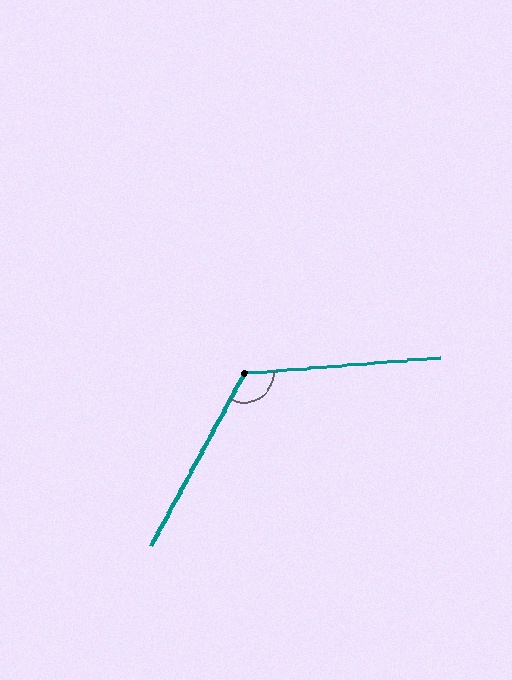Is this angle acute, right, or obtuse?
It is obtuse.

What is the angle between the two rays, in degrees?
Approximately 123 degrees.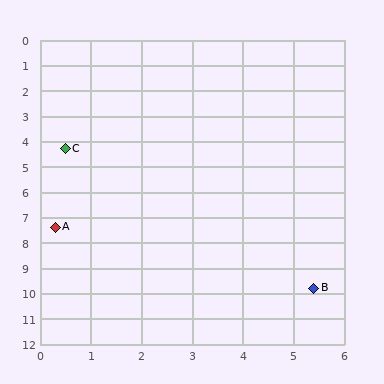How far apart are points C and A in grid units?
Points C and A are about 3.1 grid units apart.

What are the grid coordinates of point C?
Point C is at approximately (0.5, 4.3).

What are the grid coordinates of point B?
Point B is at approximately (5.4, 9.8).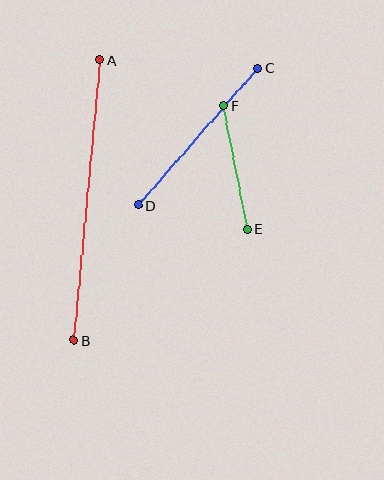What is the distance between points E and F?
The distance is approximately 126 pixels.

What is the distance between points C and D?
The distance is approximately 182 pixels.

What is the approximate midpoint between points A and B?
The midpoint is at approximately (87, 200) pixels.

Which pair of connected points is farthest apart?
Points A and B are farthest apart.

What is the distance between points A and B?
The distance is approximately 281 pixels.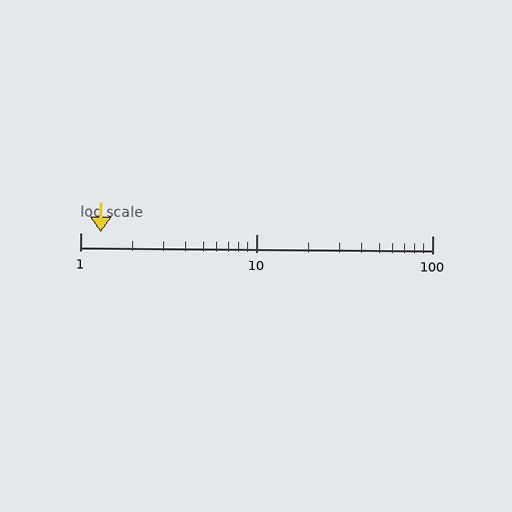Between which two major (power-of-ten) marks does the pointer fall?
The pointer is between 1 and 10.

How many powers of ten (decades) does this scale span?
The scale spans 2 decades, from 1 to 100.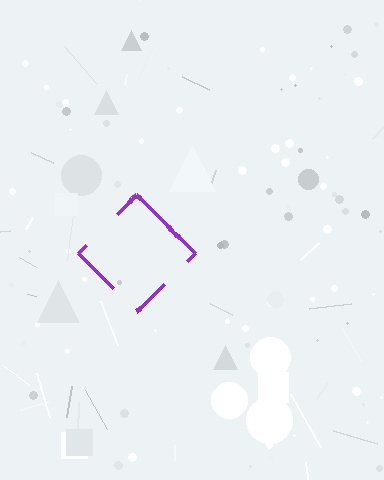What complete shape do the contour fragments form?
The contour fragments form a diamond.